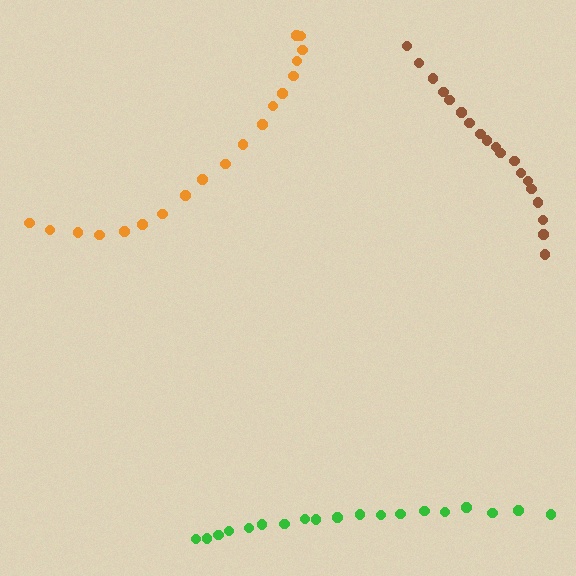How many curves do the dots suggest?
There are 3 distinct paths.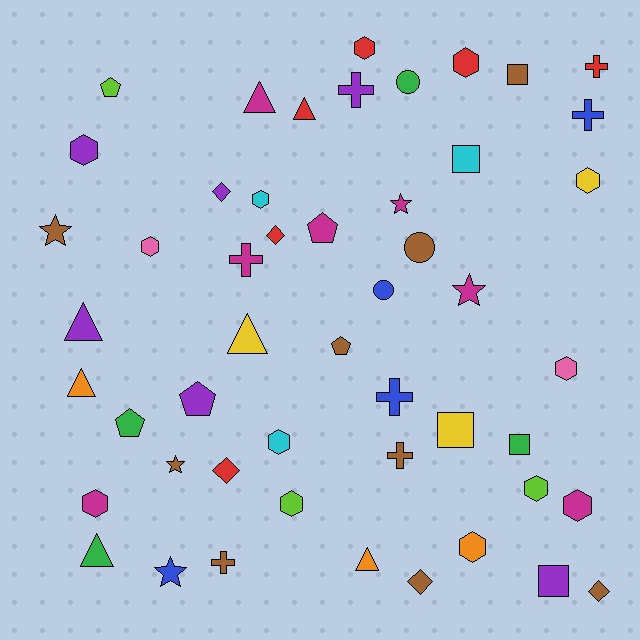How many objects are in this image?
There are 50 objects.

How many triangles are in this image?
There are 7 triangles.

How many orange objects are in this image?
There are 3 orange objects.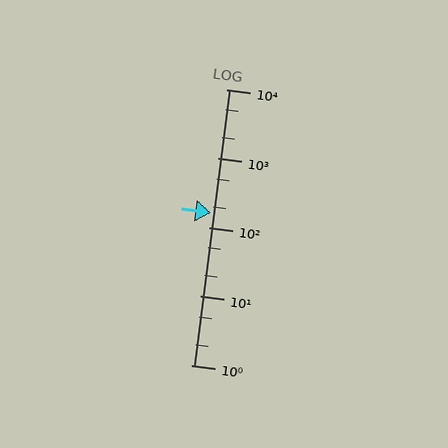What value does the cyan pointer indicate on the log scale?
The pointer indicates approximately 160.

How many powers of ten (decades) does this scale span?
The scale spans 4 decades, from 1 to 10000.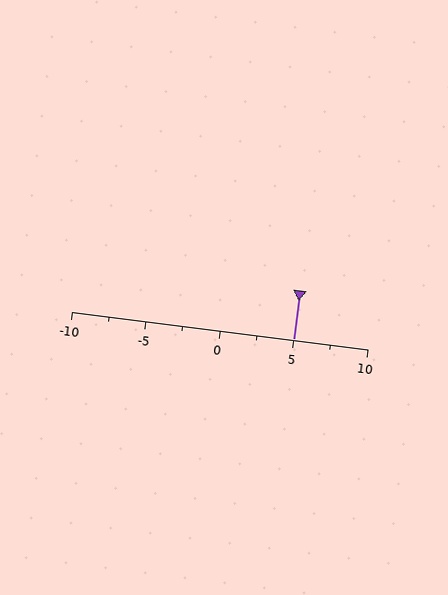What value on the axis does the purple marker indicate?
The marker indicates approximately 5.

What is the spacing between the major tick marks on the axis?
The major ticks are spaced 5 apart.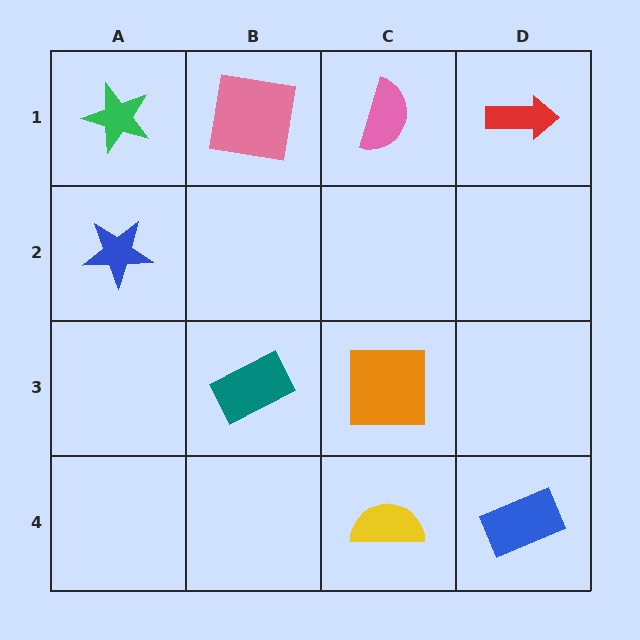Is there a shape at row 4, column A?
No, that cell is empty.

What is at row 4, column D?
A blue rectangle.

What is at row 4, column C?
A yellow semicircle.